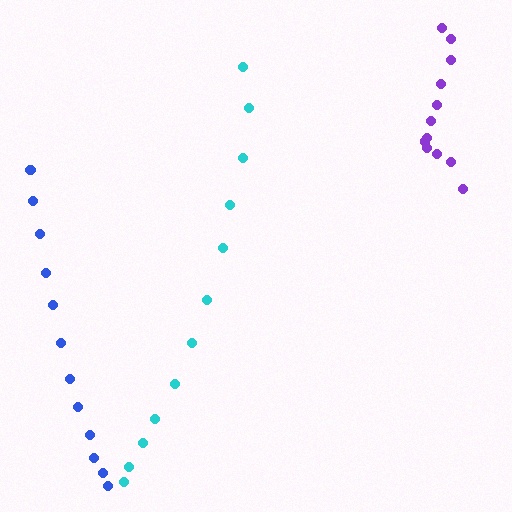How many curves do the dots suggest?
There are 3 distinct paths.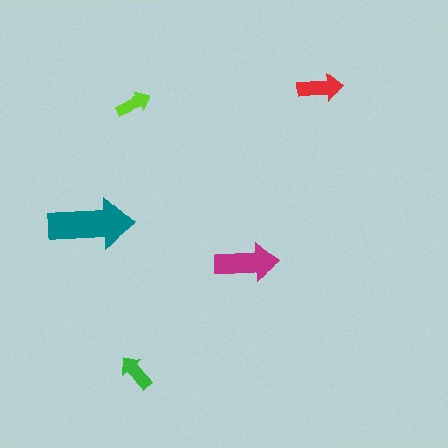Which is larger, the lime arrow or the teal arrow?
The teal one.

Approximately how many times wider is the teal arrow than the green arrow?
About 2.5 times wider.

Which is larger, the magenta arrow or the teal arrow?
The teal one.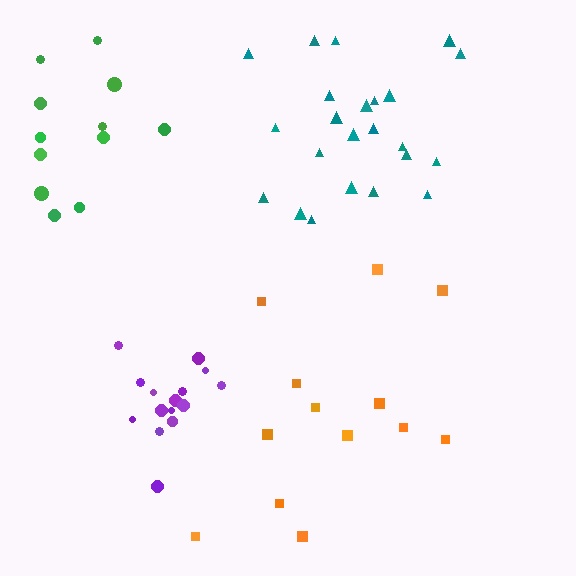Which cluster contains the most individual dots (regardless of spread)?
Teal (23).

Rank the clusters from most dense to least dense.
purple, teal, green, orange.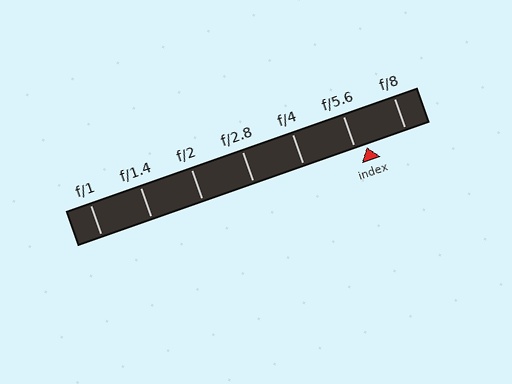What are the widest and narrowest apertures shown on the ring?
The widest aperture shown is f/1 and the narrowest is f/8.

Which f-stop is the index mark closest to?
The index mark is closest to f/5.6.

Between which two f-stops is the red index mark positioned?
The index mark is between f/5.6 and f/8.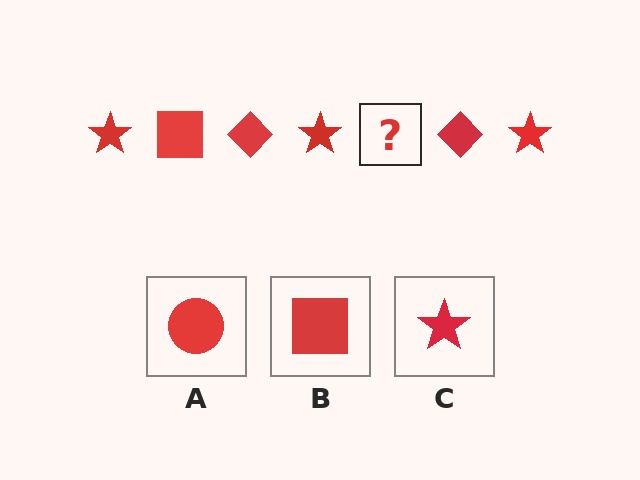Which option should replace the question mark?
Option B.